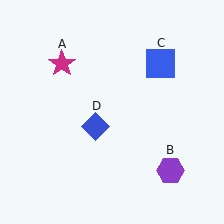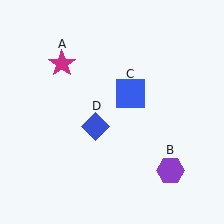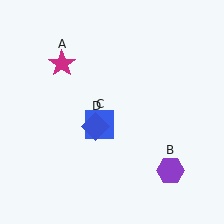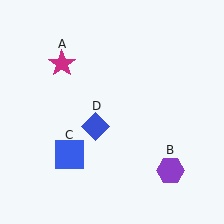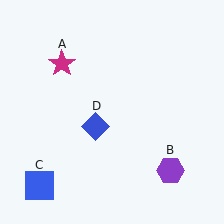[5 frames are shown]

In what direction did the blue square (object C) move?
The blue square (object C) moved down and to the left.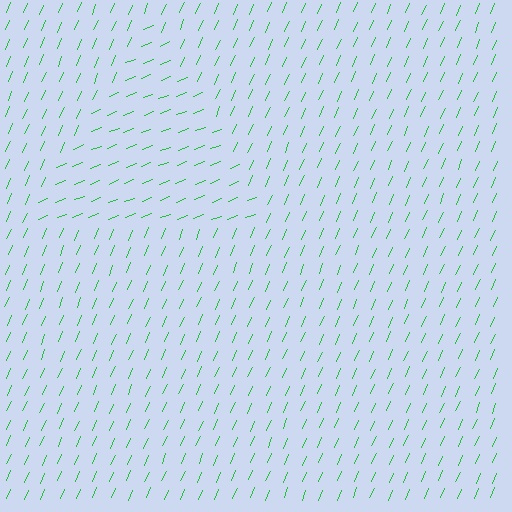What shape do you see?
I see a triangle.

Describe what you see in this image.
The image is filled with small green line segments. A triangle region in the image has lines oriented differently from the surrounding lines, creating a visible texture boundary.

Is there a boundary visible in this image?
Yes, there is a texture boundary formed by a change in line orientation.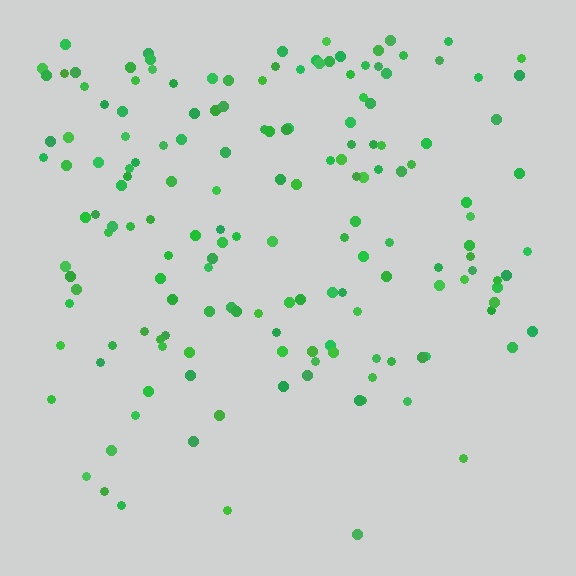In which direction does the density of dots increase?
From bottom to top, with the top side densest.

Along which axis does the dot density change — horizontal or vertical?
Vertical.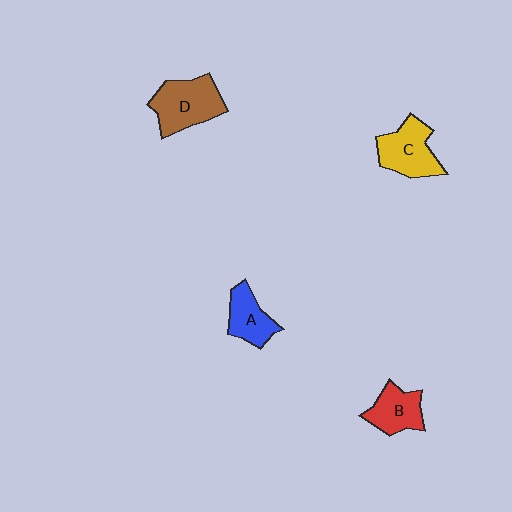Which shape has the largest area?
Shape D (brown).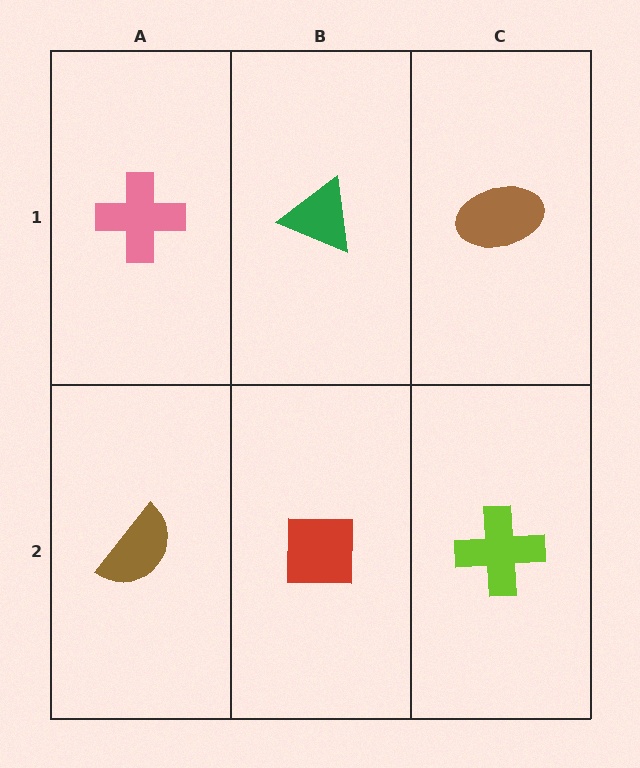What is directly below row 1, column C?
A lime cross.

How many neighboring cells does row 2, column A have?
2.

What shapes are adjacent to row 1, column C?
A lime cross (row 2, column C), a green triangle (row 1, column B).